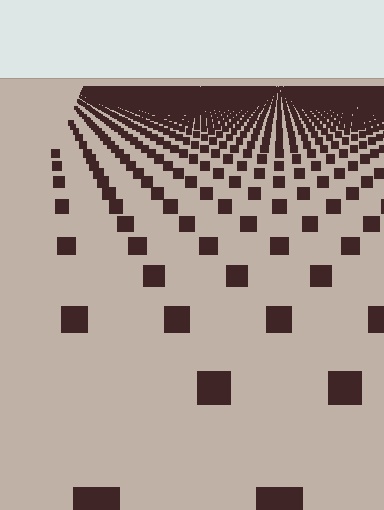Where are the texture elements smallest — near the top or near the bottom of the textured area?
Near the top.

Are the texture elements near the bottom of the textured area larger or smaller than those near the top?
Larger. Near the bottom, elements are closer to the viewer and appear at a bigger on-screen size.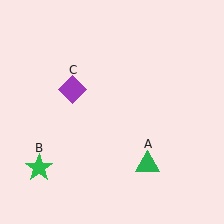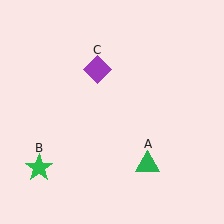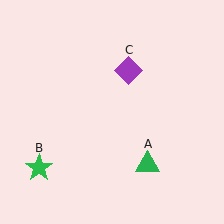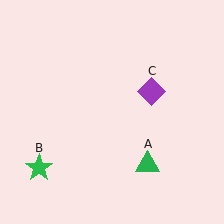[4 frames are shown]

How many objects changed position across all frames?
1 object changed position: purple diamond (object C).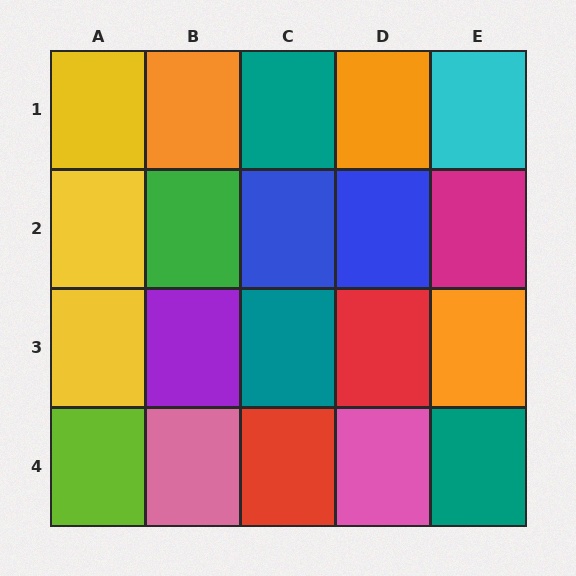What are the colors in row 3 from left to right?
Yellow, purple, teal, red, orange.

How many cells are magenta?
1 cell is magenta.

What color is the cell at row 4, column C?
Red.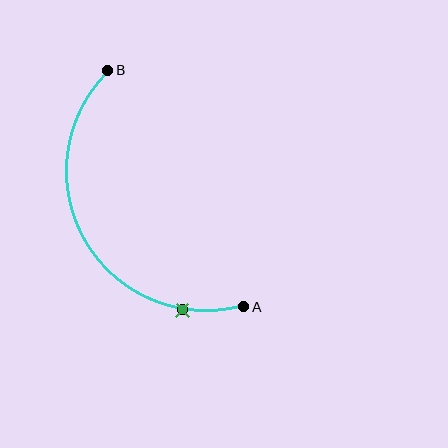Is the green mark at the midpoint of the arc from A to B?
No. The green mark lies on the arc but is closer to endpoint A. The arc midpoint would be at the point on the curve equidistant along the arc from both A and B.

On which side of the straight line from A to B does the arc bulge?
The arc bulges to the left of the straight line connecting A and B.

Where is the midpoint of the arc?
The arc midpoint is the point on the curve farthest from the straight line joining A and B. It sits to the left of that line.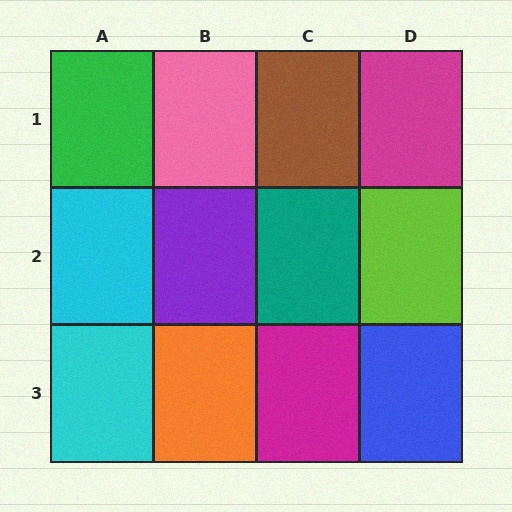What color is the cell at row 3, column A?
Cyan.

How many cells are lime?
1 cell is lime.